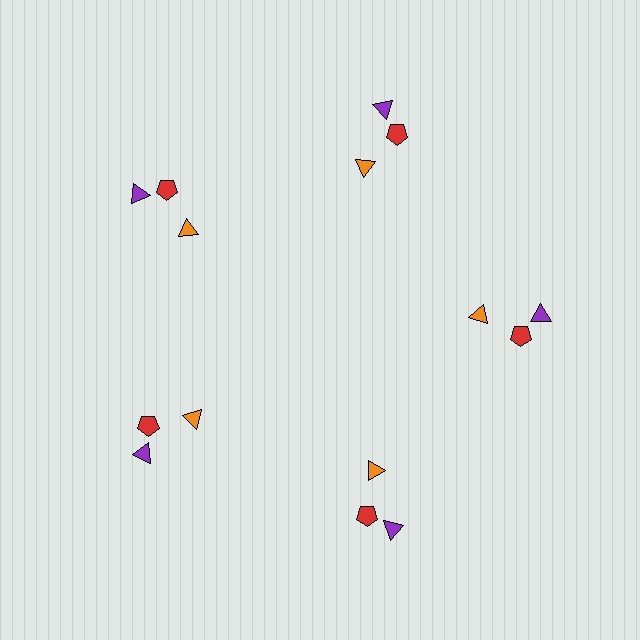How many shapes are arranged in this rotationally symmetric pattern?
There are 15 shapes, arranged in 5 groups of 3.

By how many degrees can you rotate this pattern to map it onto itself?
The pattern maps onto itself every 72 degrees of rotation.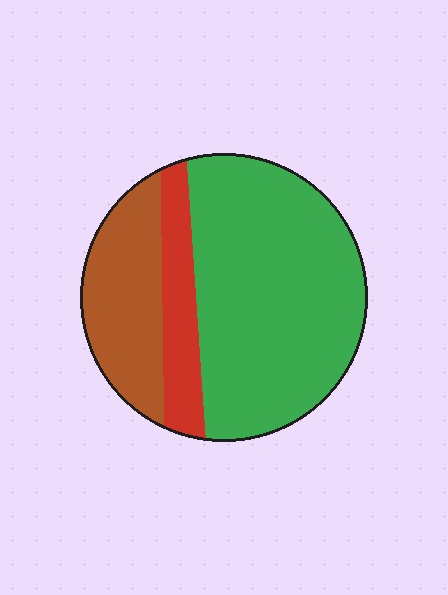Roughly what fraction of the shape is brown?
Brown takes up about one quarter (1/4) of the shape.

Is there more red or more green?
Green.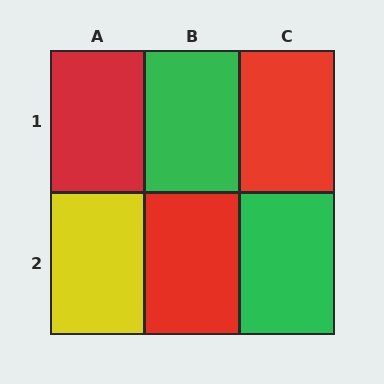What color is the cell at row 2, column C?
Green.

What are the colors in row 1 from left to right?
Red, green, red.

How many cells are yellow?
1 cell is yellow.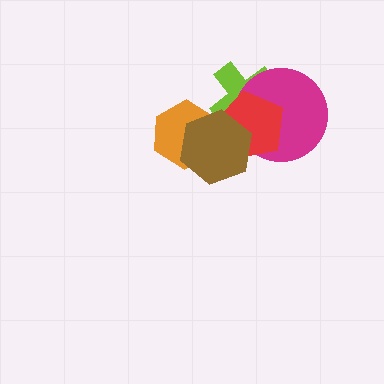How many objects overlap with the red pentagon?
3 objects overlap with the red pentagon.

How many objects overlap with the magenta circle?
3 objects overlap with the magenta circle.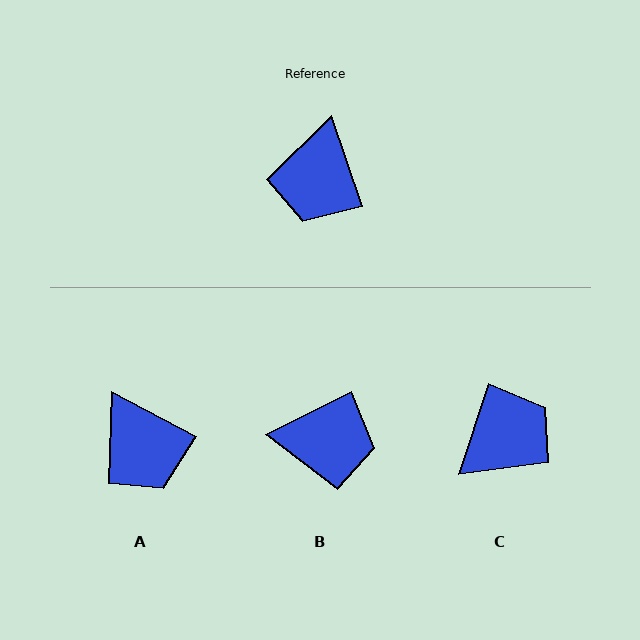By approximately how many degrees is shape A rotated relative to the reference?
Approximately 43 degrees counter-clockwise.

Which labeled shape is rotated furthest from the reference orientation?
C, about 143 degrees away.